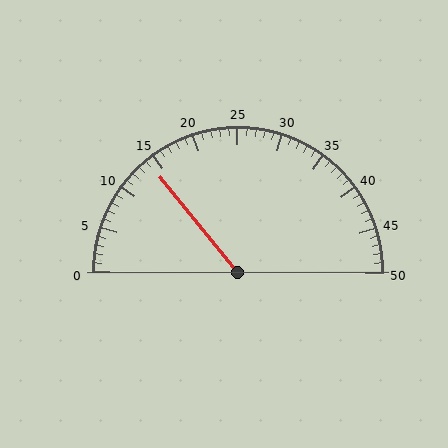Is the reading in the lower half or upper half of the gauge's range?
The reading is in the lower half of the range (0 to 50).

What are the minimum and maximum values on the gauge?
The gauge ranges from 0 to 50.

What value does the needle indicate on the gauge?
The needle indicates approximately 14.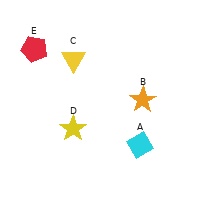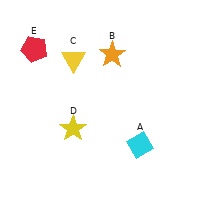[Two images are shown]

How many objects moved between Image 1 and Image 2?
1 object moved between the two images.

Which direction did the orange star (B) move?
The orange star (B) moved up.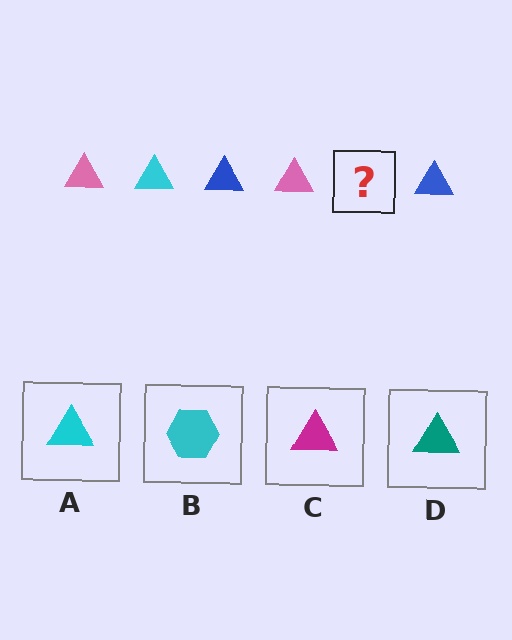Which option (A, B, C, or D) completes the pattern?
A.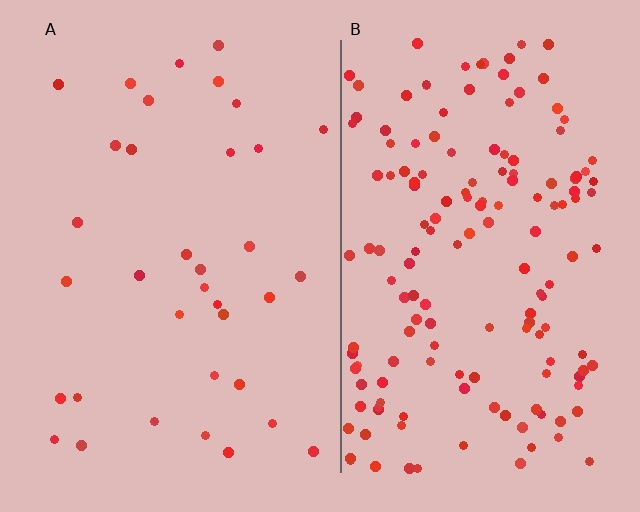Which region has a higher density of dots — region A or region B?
B (the right).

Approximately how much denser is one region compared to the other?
Approximately 4.4× — region B over region A.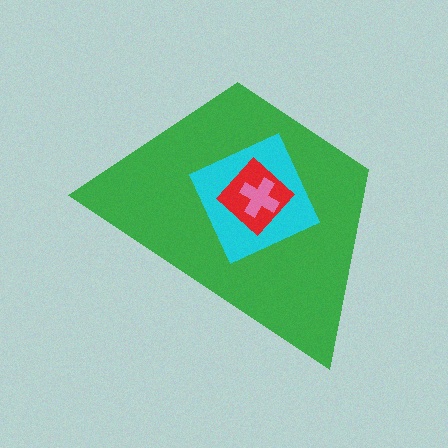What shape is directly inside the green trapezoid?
The cyan diamond.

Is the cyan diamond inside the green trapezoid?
Yes.